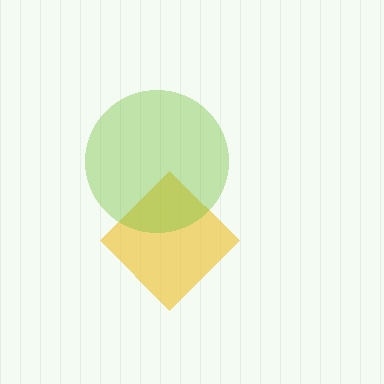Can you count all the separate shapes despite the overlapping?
Yes, there are 2 separate shapes.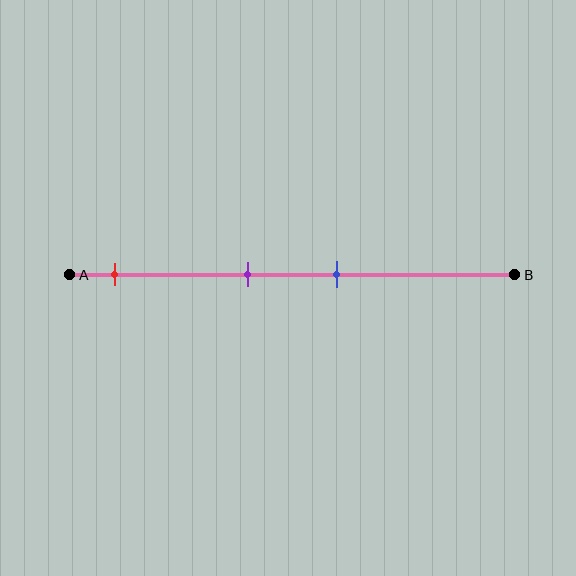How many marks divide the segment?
There are 3 marks dividing the segment.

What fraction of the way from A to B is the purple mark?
The purple mark is approximately 40% (0.4) of the way from A to B.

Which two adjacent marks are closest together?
The purple and blue marks are the closest adjacent pair.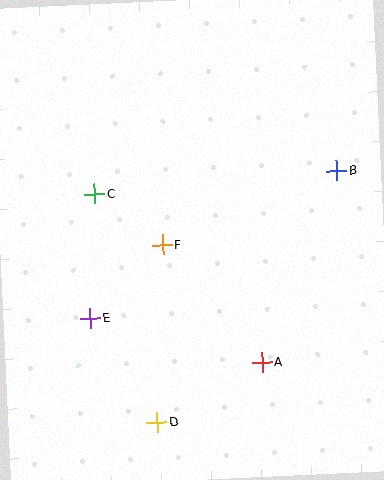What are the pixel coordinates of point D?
Point D is at (157, 423).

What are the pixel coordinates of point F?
Point F is at (162, 245).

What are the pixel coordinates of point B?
Point B is at (337, 171).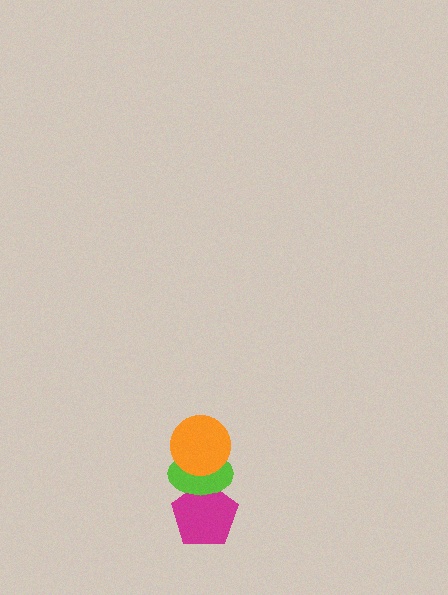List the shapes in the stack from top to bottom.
From top to bottom: the orange circle, the lime ellipse, the magenta pentagon.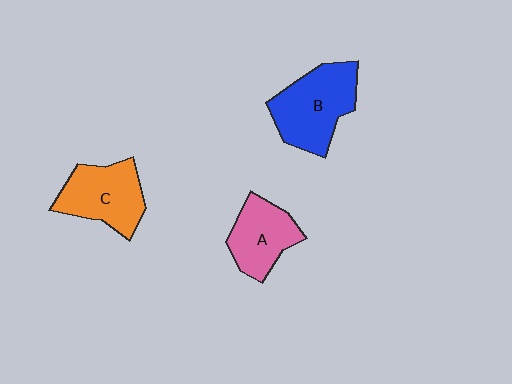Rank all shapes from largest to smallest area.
From largest to smallest: B (blue), C (orange), A (pink).